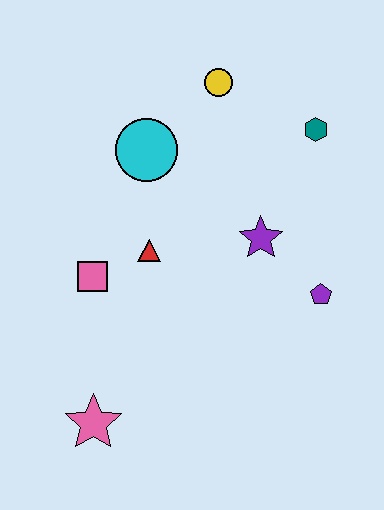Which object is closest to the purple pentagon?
The purple star is closest to the purple pentagon.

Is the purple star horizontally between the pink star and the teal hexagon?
Yes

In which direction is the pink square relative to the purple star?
The pink square is to the left of the purple star.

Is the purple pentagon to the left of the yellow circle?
No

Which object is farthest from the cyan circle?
The pink star is farthest from the cyan circle.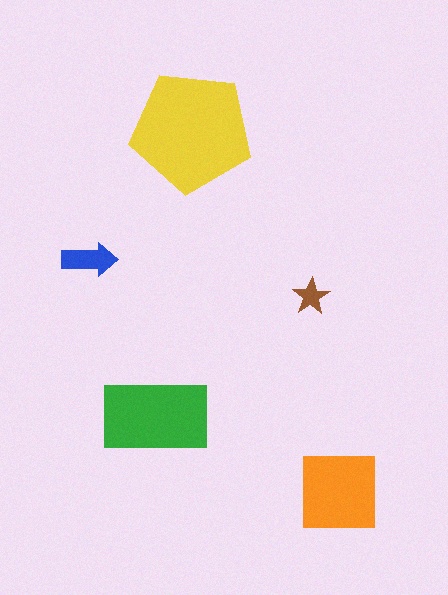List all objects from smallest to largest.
The brown star, the blue arrow, the orange square, the green rectangle, the yellow pentagon.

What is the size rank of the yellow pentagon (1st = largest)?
1st.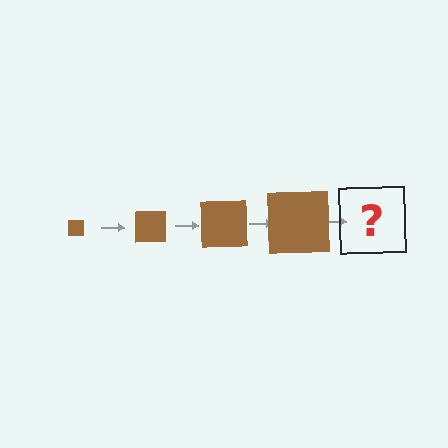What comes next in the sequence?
The next element should be a brown square, larger than the previous one.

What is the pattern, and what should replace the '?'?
The pattern is that the square gets progressively larger each step. The '?' should be a brown square, larger than the previous one.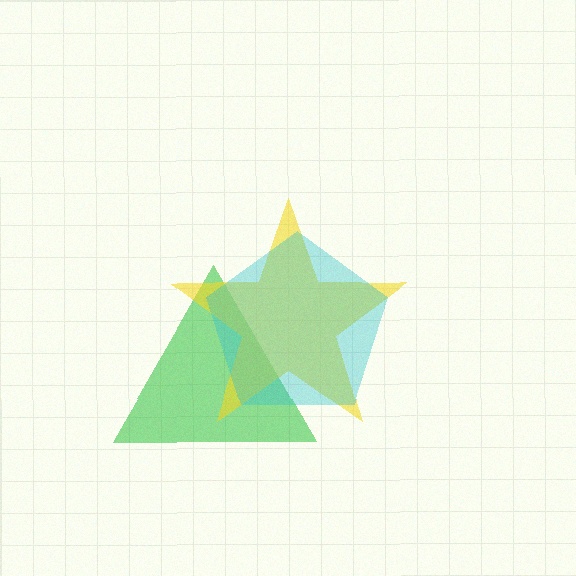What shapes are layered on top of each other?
The layered shapes are: a green triangle, a yellow star, a cyan pentagon.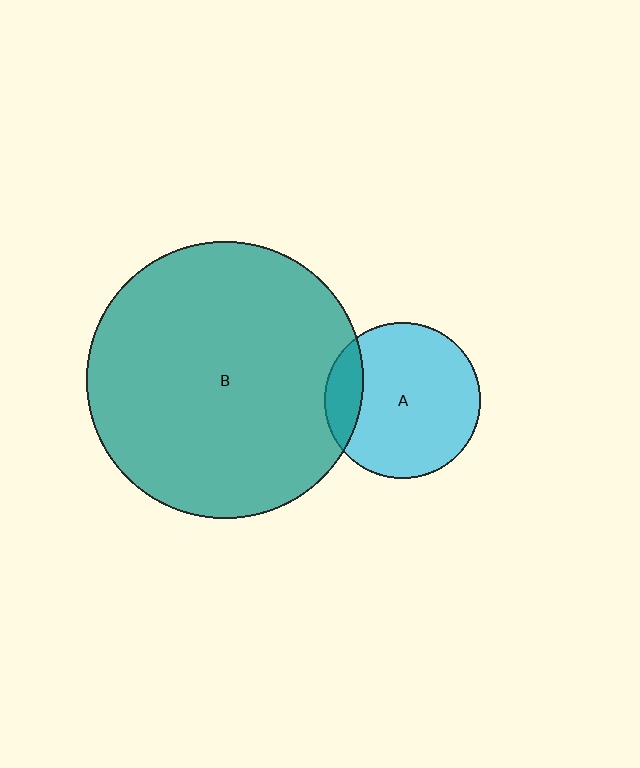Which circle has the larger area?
Circle B (teal).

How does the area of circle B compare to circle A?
Approximately 3.2 times.